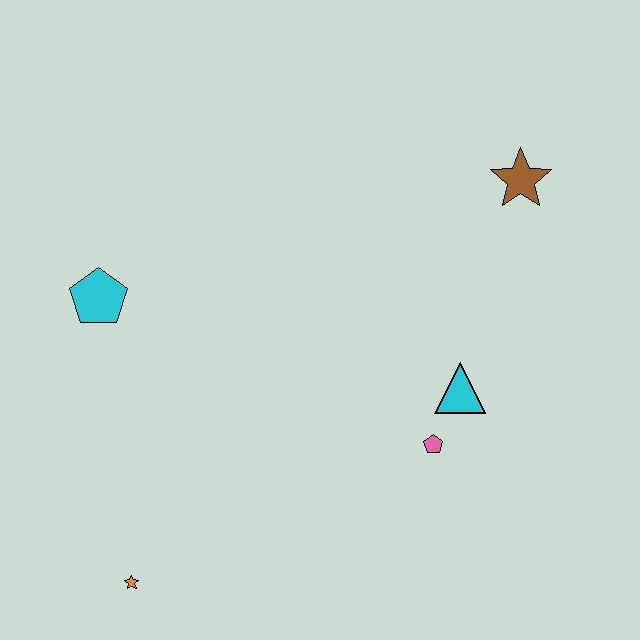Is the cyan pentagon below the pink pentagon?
No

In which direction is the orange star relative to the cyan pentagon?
The orange star is below the cyan pentagon.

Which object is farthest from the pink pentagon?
The cyan pentagon is farthest from the pink pentagon.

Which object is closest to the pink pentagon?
The cyan triangle is closest to the pink pentagon.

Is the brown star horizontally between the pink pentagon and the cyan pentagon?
No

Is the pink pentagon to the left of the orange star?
No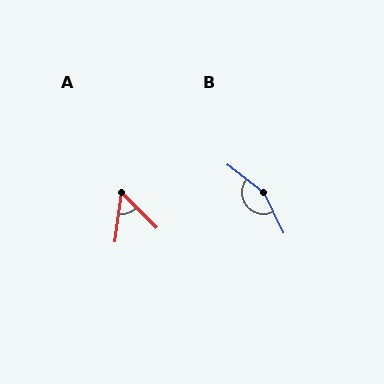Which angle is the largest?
B, at approximately 154 degrees.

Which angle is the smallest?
A, at approximately 52 degrees.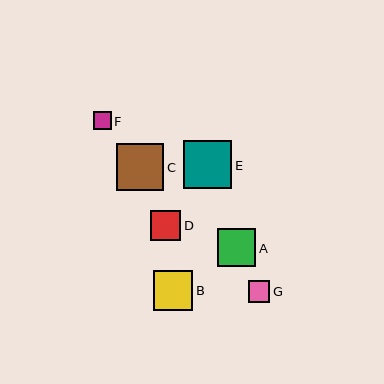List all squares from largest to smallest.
From largest to smallest: E, C, B, A, D, G, F.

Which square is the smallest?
Square F is the smallest with a size of approximately 18 pixels.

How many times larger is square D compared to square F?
Square D is approximately 1.7 times the size of square F.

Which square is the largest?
Square E is the largest with a size of approximately 48 pixels.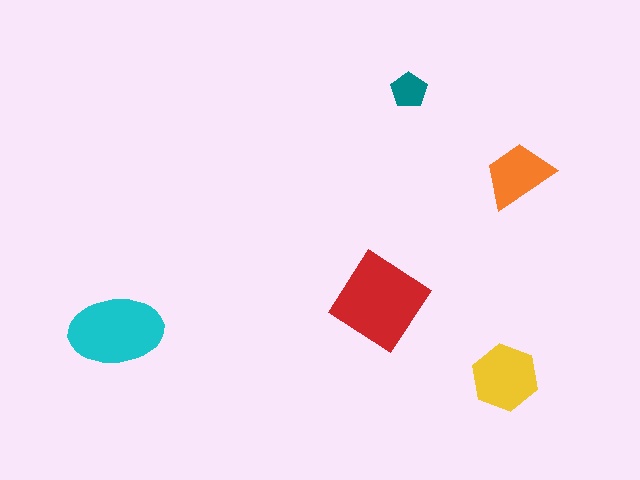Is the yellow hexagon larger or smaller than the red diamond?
Smaller.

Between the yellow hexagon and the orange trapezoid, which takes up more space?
The yellow hexagon.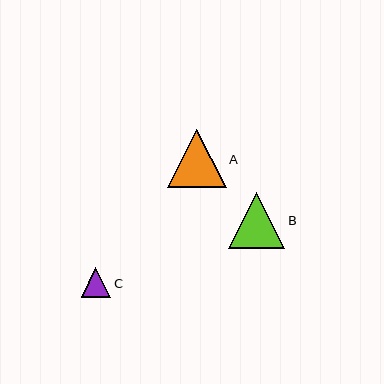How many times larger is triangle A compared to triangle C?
Triangle A is approximately 2.0 times the size of triangle C.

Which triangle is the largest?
Triangle A is the largest with a size of approximately 59 pixels.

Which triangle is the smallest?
Triangle C is the smallest with a size of approximately 30 pixels.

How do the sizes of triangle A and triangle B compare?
Triangle A and triangle B are approximately the same size.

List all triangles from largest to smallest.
From largest to smallest: A, B, C.